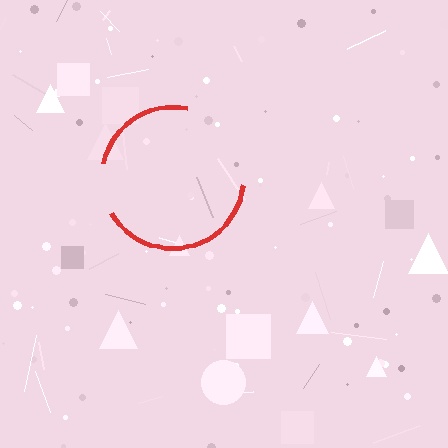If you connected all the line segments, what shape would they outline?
They would outline a circle.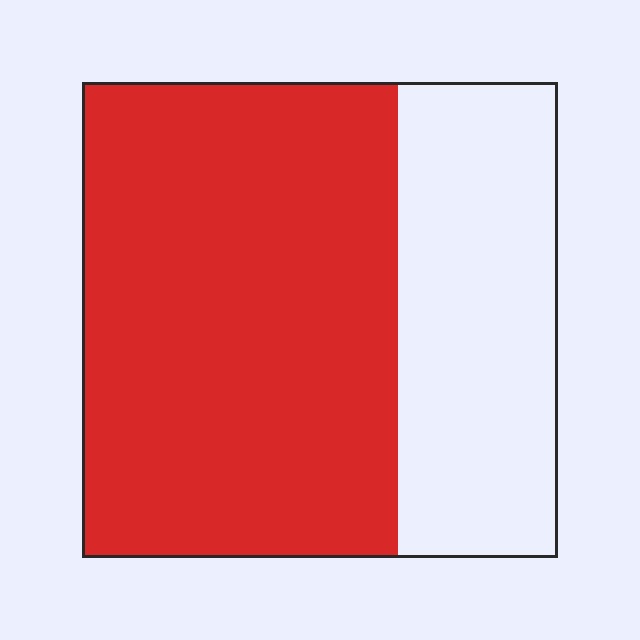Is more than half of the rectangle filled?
Yes.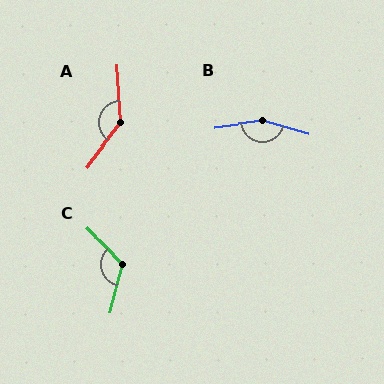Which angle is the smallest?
C, at approximately 123 degrees.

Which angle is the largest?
B, at approximately 156 degrees.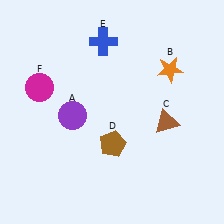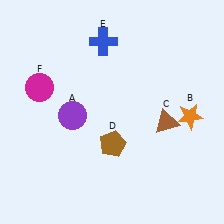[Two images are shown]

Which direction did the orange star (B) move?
The orange star (B) moved down.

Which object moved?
The orange star (B) moved down.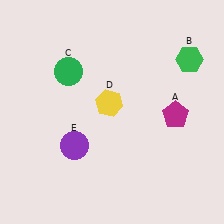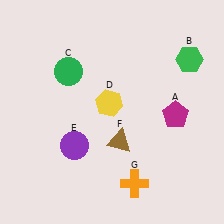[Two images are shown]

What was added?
A brown triangle (F), an orange cross (G) were added in Image 2.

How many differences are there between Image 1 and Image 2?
There are 2 differences between the two images.